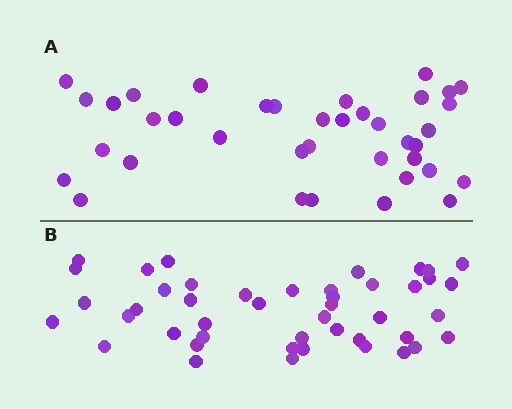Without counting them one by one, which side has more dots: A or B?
Region B (the bottom region) has more dots.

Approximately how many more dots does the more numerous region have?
Region B has roughly 8 or so more dots than region A.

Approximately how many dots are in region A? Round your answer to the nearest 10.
About 40 dots. (The exact count is 38, which rounds to 40.)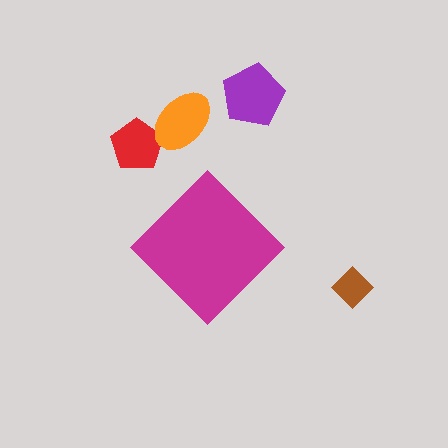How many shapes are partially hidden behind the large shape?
0 shapes are partially hidden.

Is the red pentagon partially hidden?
No, the red pentagon is fully visible.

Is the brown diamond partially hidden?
No, the brown diamond is fully visible.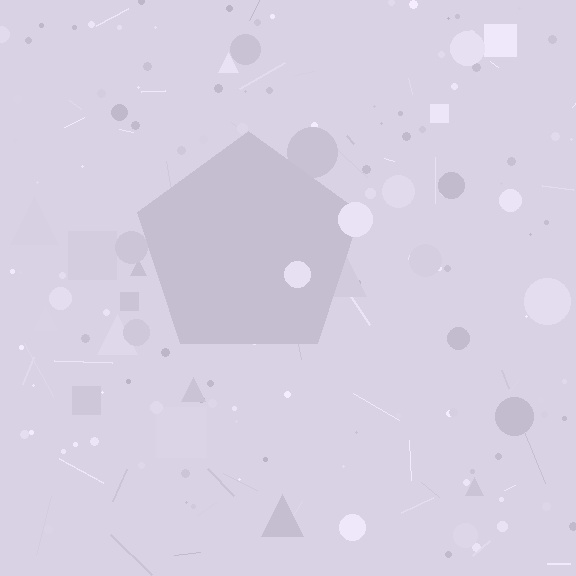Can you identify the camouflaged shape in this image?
The camouflaged shape is a pentagon.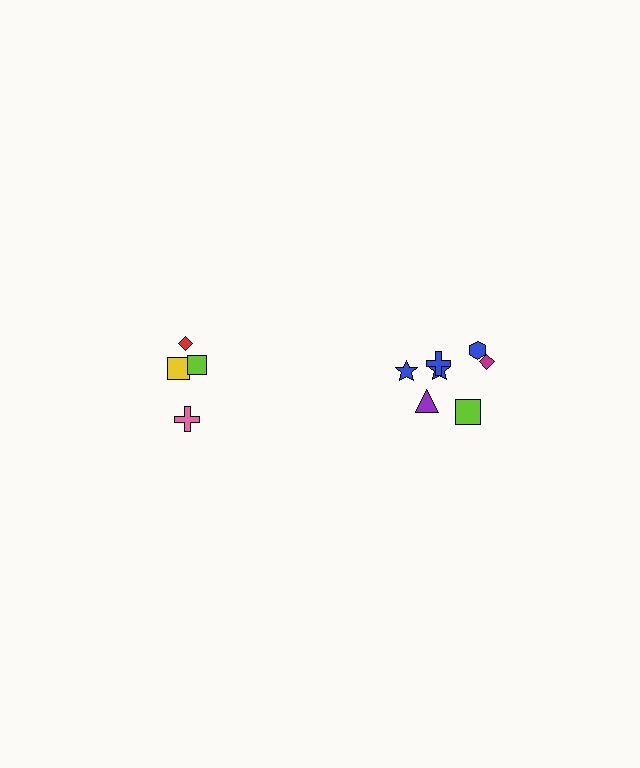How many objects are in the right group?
There are 7 objects.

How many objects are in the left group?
There are 4 objects.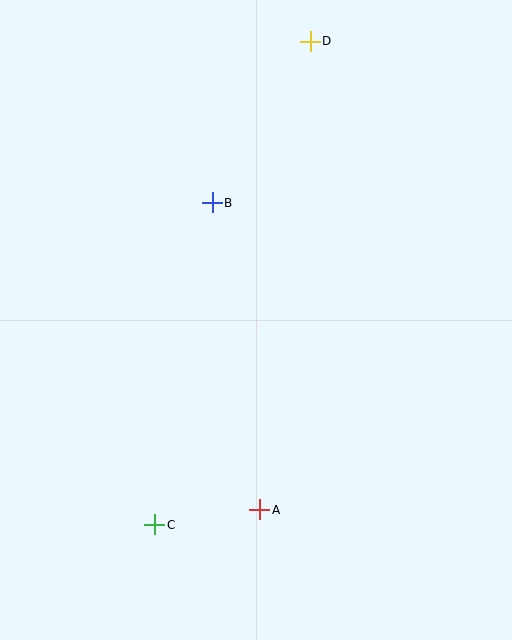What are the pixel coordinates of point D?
Point D is at (310, 41).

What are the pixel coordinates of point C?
Point C is at (155, 525).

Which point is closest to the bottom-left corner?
Point C is closest to the bottom-left corner.